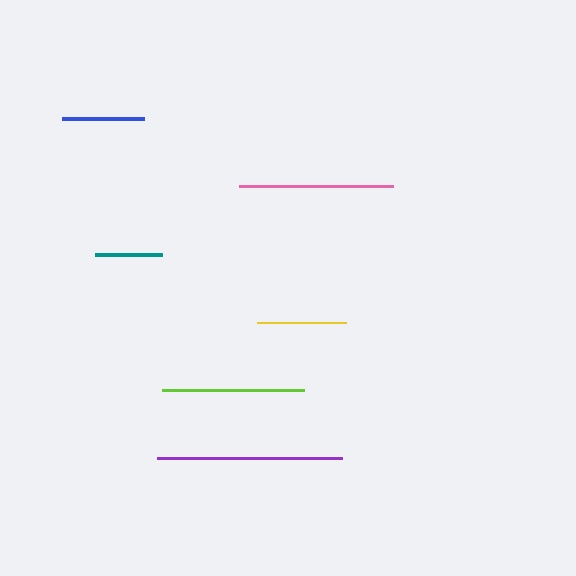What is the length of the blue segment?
The blue segment is approximately 83 pixels long.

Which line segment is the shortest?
The teal line is the shortest at approximately 68 pixels.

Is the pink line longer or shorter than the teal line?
The pink line is longer than the teal line.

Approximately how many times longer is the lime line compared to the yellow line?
The lime line is approximately 1.6 times the length of the yellow line.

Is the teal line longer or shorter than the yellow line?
The yellow line is longer than the teal line.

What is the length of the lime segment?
The lime segment is approximately 142 pixels long.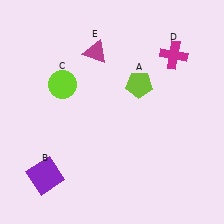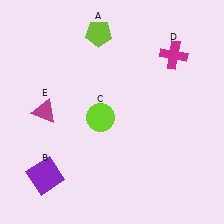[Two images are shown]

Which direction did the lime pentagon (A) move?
The lime pentagon (A) moved up.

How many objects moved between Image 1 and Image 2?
3 objects moved between the two images.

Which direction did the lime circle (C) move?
The lime circle (C) moved right.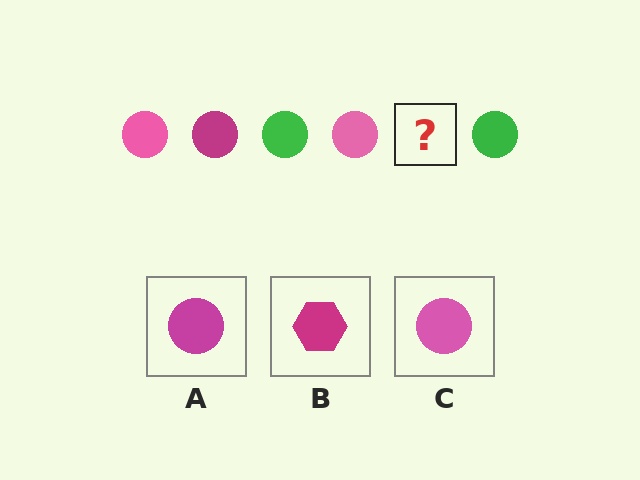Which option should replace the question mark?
Option A.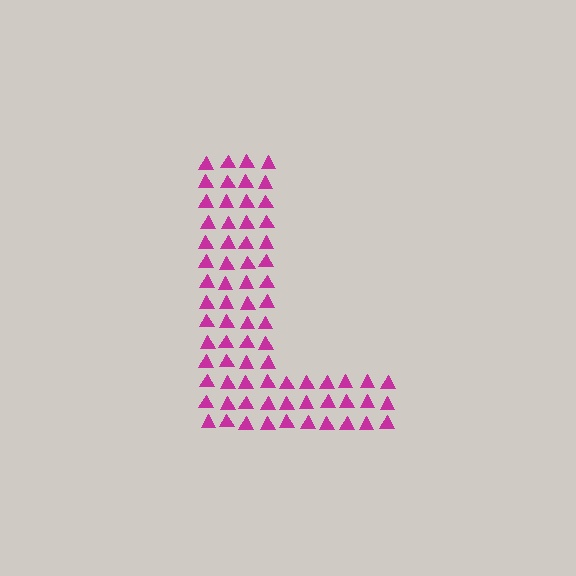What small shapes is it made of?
It is made of small triangles.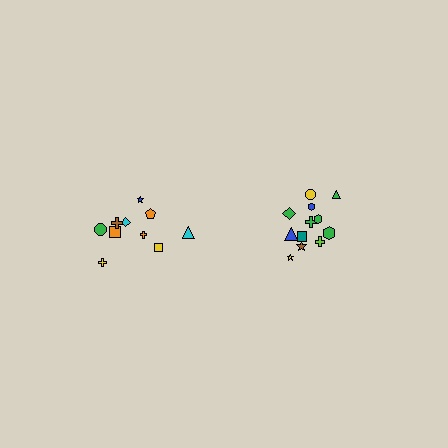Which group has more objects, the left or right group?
The right group.